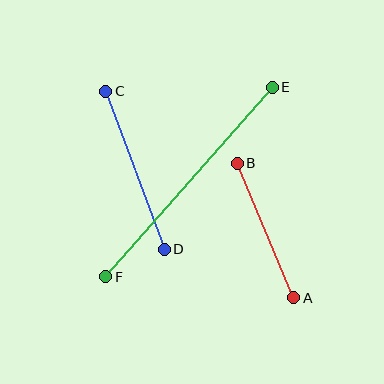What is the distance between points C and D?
The distance is approximately 168 pixels.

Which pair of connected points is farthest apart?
Points E and F are farthest apart.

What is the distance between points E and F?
The distance is approximately 253 pixels.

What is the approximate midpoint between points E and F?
The midpoint is at approximately (189, 182) pixels.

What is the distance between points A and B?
The distance is approximately 146 pixels.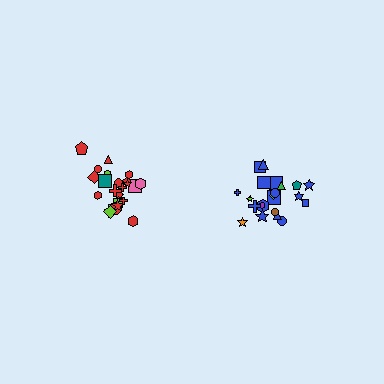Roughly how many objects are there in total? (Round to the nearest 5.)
Roughly 45 objects in total.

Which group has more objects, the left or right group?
The left group.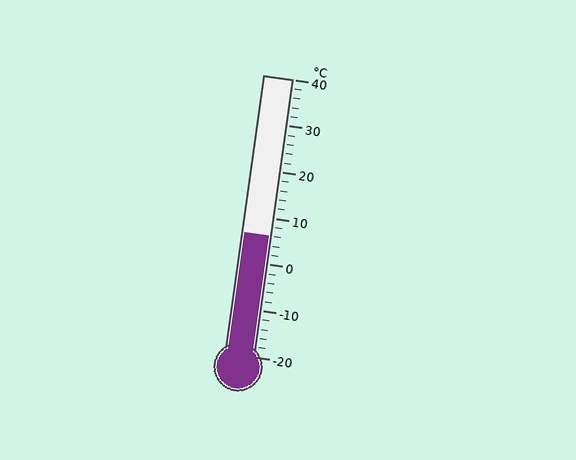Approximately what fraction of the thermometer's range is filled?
The thermometer is filled to approximately 45% of its range.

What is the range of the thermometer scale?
The thermometer scale ranges from -20°C to 40°C.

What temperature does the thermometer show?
The thermometer shows approximately 6°C.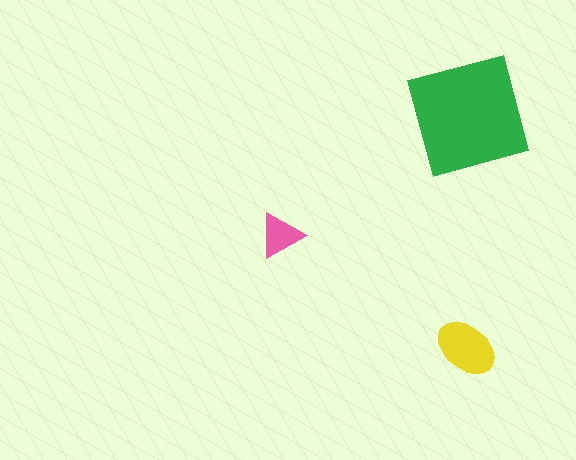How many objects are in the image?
There are 3 objects in the image.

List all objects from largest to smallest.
The green square, the yellow ellipse, the pink triangle.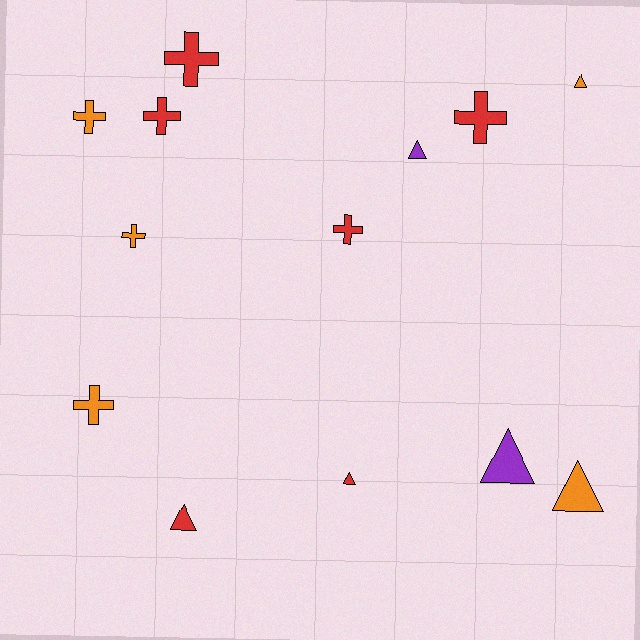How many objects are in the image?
There are 13 objects.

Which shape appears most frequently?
Cross, with 7 objects.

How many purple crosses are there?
There are no purple crosses.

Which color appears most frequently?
Red, with 6 objects.